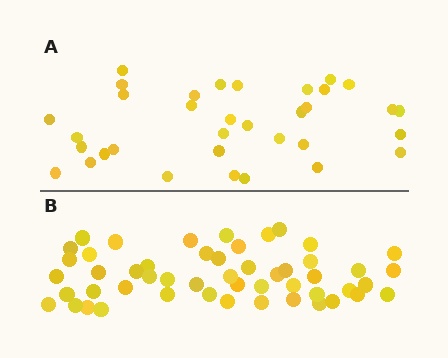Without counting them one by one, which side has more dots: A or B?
Region B (the bottom region) has more dots.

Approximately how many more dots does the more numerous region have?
Region B has approximately 15 more dots than region A.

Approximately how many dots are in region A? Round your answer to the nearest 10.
About 30 dots. (The exact count is 34, which rounds to 30.)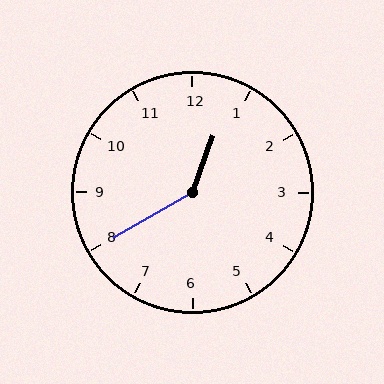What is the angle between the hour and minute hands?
Approximately 140 degrees.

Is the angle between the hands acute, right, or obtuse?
It is obtuse.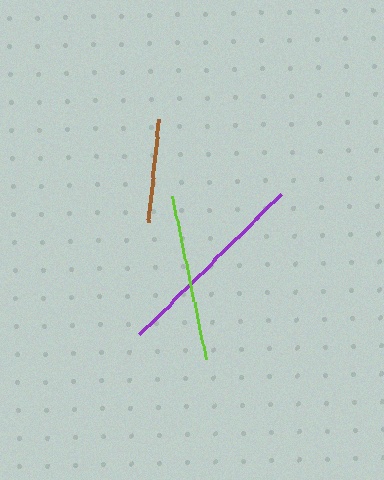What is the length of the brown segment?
The brown segment is approximately 104 pixels long.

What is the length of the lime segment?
The lime segment is approximately 166 pixels long.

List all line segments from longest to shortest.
From longest to shortest: purple, lime, brown.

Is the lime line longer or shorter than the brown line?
The lime line is longer than the brown line.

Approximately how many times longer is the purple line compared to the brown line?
The purple line is approximately 1.9 times the length of the brown line.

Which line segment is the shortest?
The brown line is the shortest at approximately 104 pixels.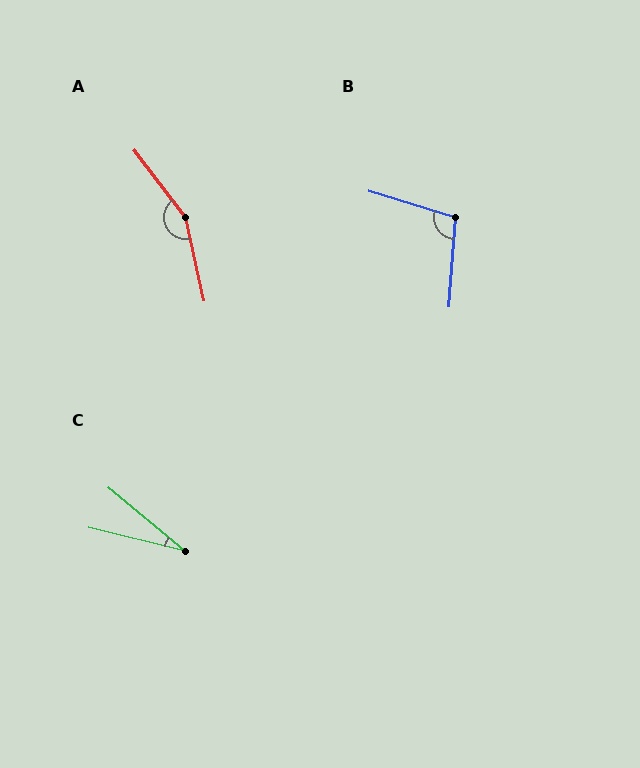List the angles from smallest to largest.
C (26°), B (103°), A (155°).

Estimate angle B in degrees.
Approximately 103 degrees.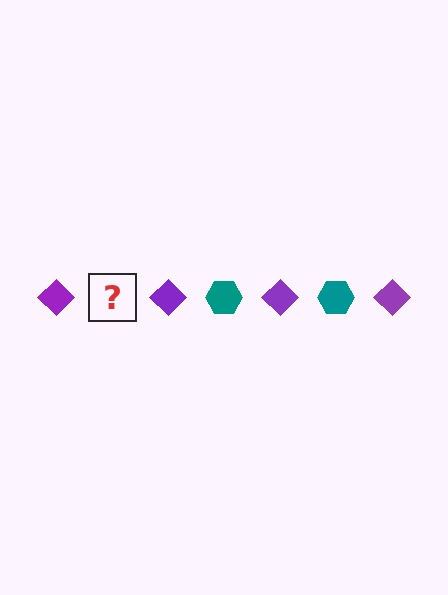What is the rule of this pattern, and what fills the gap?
The rule is that the pattern alternates between purple diamond and teal hexagon. The gap should be filled with a teal hexagon.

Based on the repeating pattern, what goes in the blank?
The blank should be a teal hexagon.